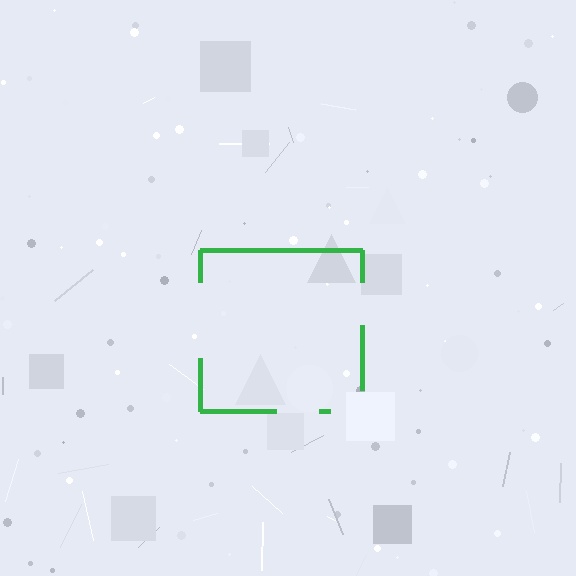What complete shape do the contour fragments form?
The contour fragments form a square.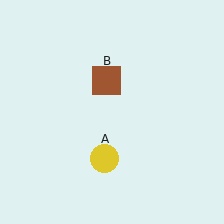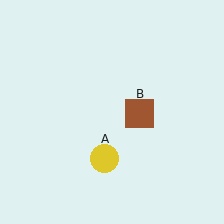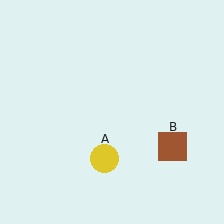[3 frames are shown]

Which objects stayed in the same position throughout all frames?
Yellow circle (object A) remained stationary.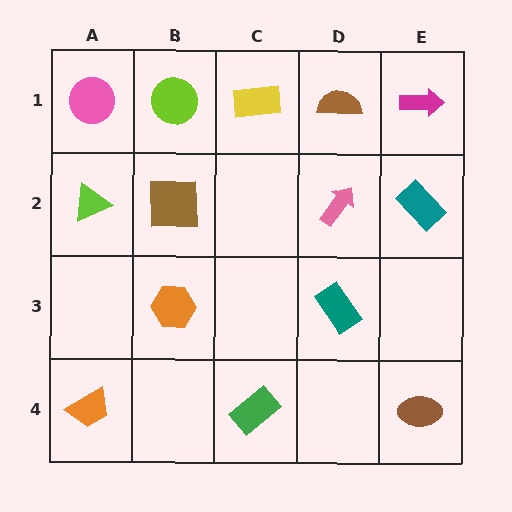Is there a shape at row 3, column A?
No, that cell is empty.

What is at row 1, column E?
A magenta arrow.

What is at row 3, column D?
A teal rectangle.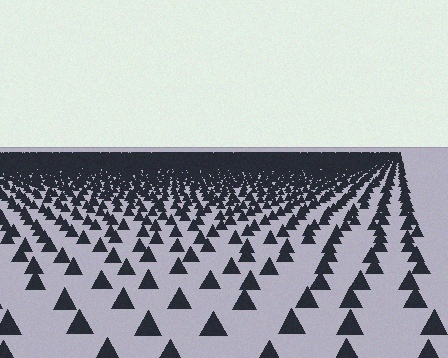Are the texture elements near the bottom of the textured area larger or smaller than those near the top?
Larger. Near the bottom, elements are closer to the viewer and appear at a bigger on-screen size.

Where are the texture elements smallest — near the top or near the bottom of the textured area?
Near the top.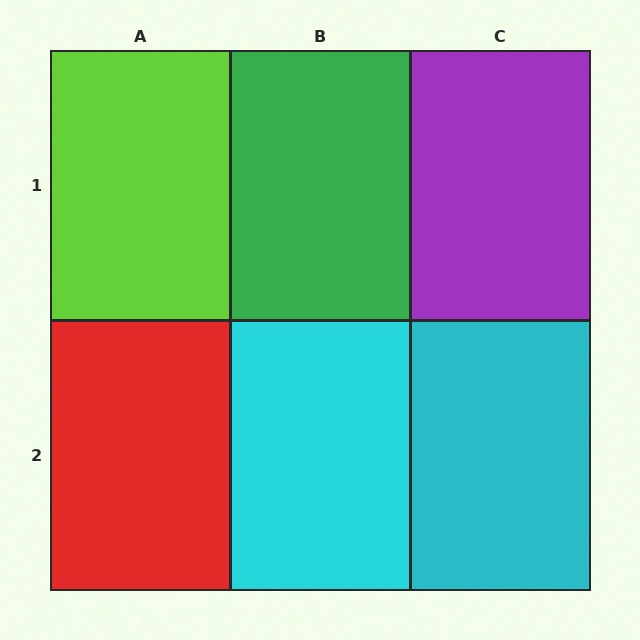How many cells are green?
1 cell is green.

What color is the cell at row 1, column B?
Green.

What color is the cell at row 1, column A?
Lime.